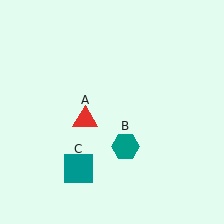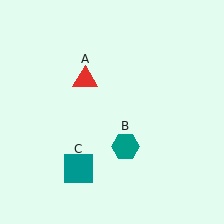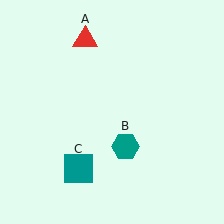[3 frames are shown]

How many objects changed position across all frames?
1 object changed position: red triangle (object A).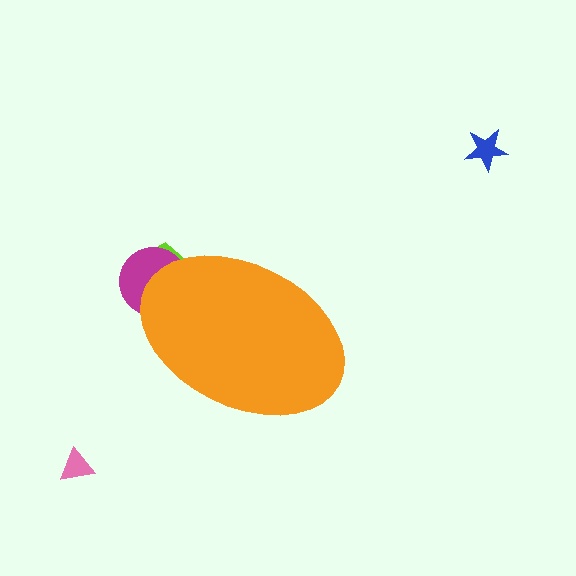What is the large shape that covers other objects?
An orange ellipse.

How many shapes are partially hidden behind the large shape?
2 shapes are partially hidden.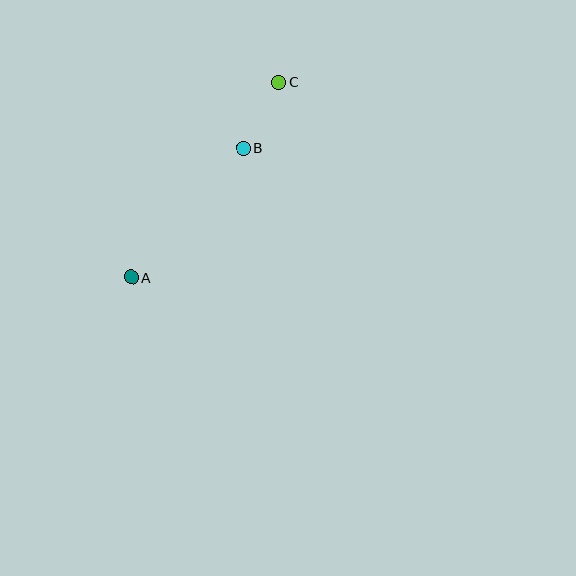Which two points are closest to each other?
Points B and C are closest to each other.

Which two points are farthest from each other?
Points A and C are farthest from each other.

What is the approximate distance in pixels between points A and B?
The distance between A and B is approximately 171 pixels.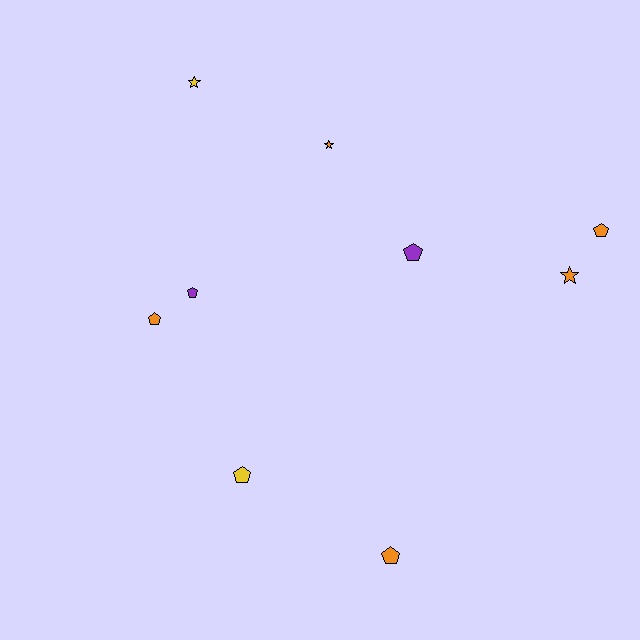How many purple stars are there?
There are no purple stars.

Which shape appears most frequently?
Pentagon, with 6 objects.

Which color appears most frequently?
Orange, with 5 objects.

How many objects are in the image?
There are 9 objects.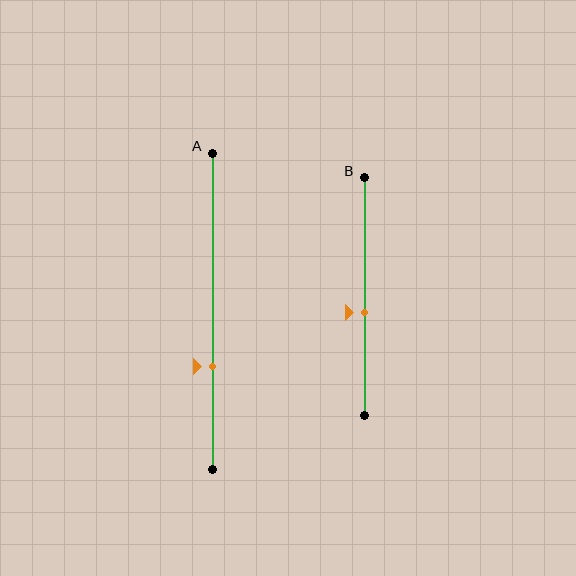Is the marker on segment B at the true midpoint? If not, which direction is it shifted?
No, the marker on segment B is shifted downward by about 7% of the segment length.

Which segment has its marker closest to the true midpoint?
Segment B has its marker closest to the true midpoint.